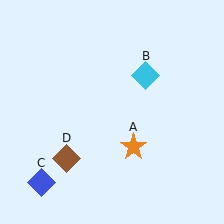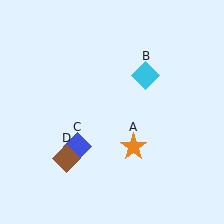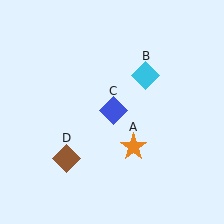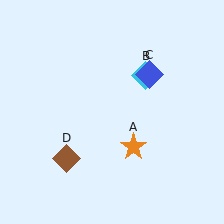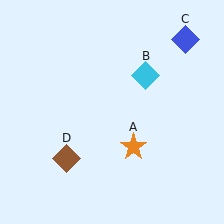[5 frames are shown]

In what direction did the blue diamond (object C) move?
The blue diamond (object C) moved up and to the right.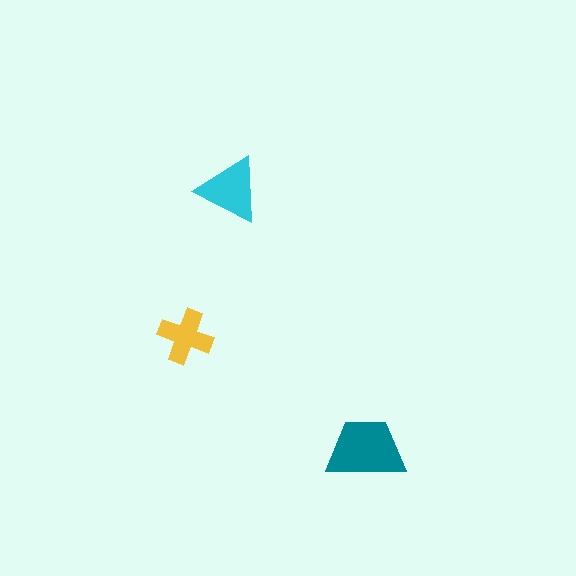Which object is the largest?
The teal trapezoid.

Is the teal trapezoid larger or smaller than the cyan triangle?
Larger.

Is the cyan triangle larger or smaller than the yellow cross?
Larger.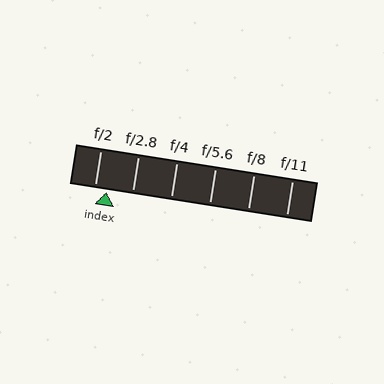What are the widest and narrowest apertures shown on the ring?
The widest aperture shown is f/2 and the narrowest is f/11.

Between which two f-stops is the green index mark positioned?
The index mark is between f/2 and f/2.8.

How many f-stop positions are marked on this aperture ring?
There are 6 f-stop positions marked.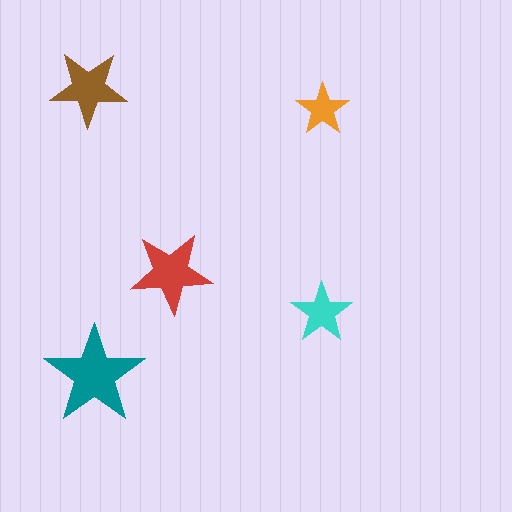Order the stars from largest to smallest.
the teal one, the red one, the brown one, the cyan one, the orange one.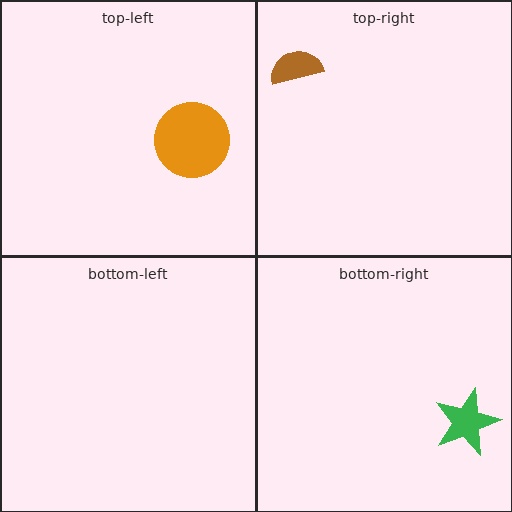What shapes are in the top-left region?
The orange circle.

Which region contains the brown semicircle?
The top-right region.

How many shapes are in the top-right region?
1.